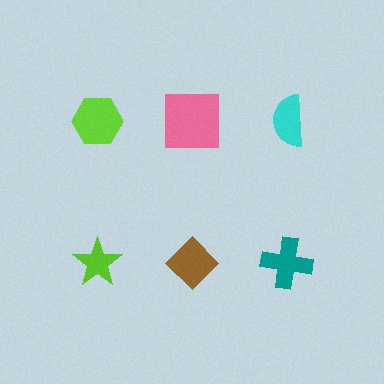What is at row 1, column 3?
A cyan semicircle.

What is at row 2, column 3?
A teal cross.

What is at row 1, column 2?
A pink square.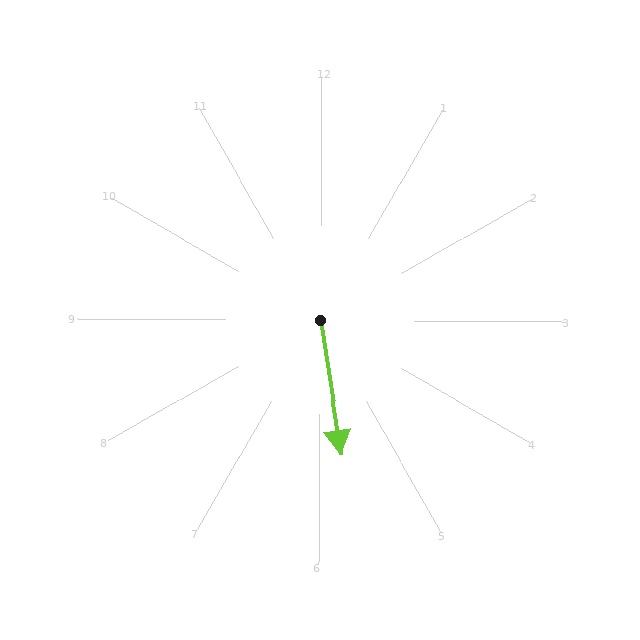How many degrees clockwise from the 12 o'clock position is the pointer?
Approximately 171 degrees.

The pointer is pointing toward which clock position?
Roughly 6 o'clock.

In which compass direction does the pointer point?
South.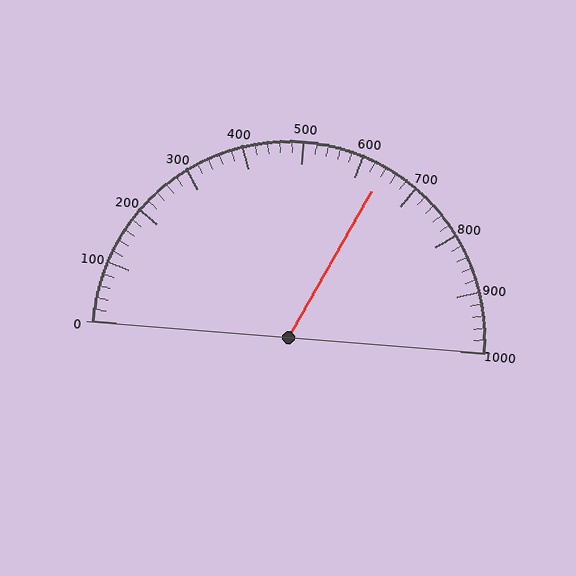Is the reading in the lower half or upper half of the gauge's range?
The reading is in the upper half of the range (0 to 1000).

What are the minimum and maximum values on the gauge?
The gauge ranges from 0 to 1000.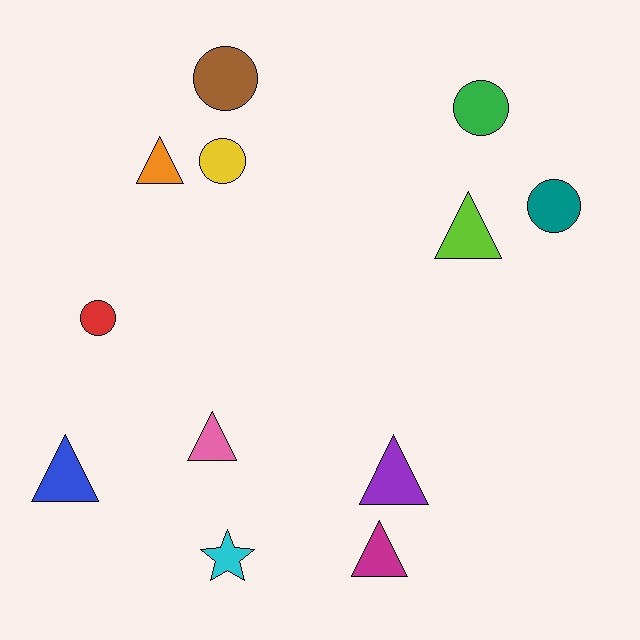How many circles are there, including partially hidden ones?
There are 5 circles.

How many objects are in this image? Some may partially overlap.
There are 12 objects.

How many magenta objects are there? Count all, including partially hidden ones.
There is 1 magenta object.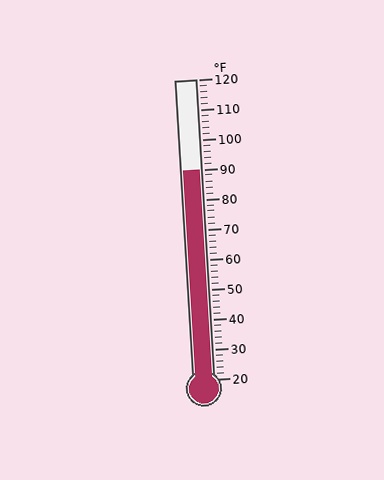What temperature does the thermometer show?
The thermometer shows approximately 90°F.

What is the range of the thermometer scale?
The thermometer scale ranges from 20°F to 120°F.